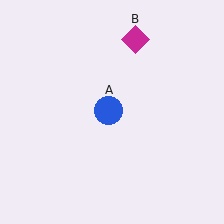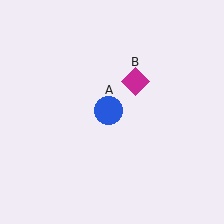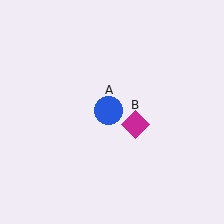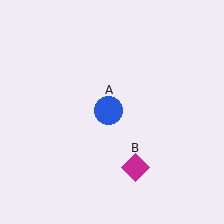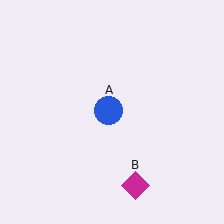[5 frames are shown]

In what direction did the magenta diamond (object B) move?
The magenta diamond (object B) moved down.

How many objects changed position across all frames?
1 object changed position: magenta diamond (object B).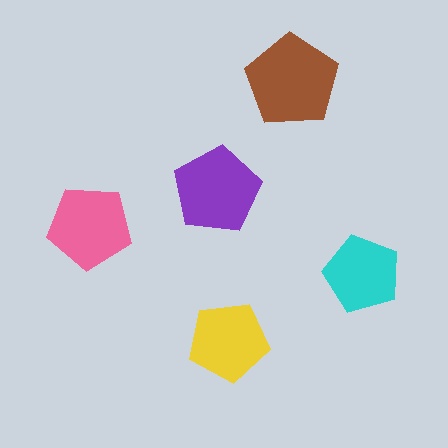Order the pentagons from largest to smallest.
the brown one, the purple one, the pink one, the yellow one, the cyan one.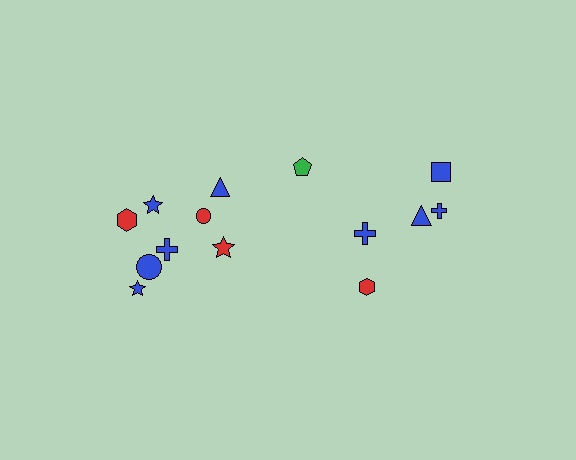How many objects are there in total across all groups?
There are 14 objects.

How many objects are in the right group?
There are 6 objects.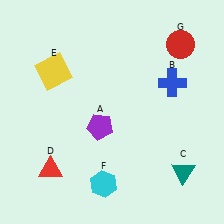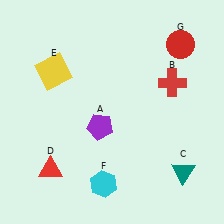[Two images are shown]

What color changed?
The cross (B) changed from blue in Image 1 to red in Image 2.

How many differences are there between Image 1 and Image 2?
There is 1 difference between the two images.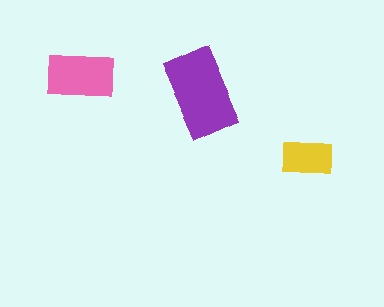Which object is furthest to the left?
The pink rectangle is leftmost.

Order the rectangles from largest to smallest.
the purple one, the pink one, the yellow one.